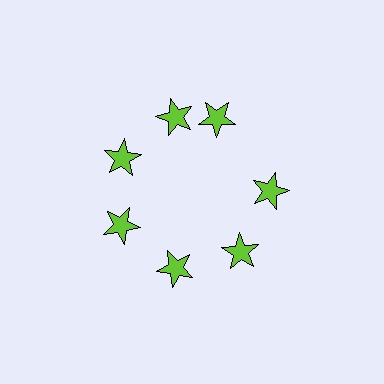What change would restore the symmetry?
The symmetry would be restored by rotating it back into even spacing with its neighbors so that all 7 stars sit at equal angles and equal distance from the center.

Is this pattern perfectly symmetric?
No. The 7 lime stars are arranged in a ring, but one element near the 1 o'clock position is rotated out of alignment along the ring, breaking the 7-fold rotational symmetry.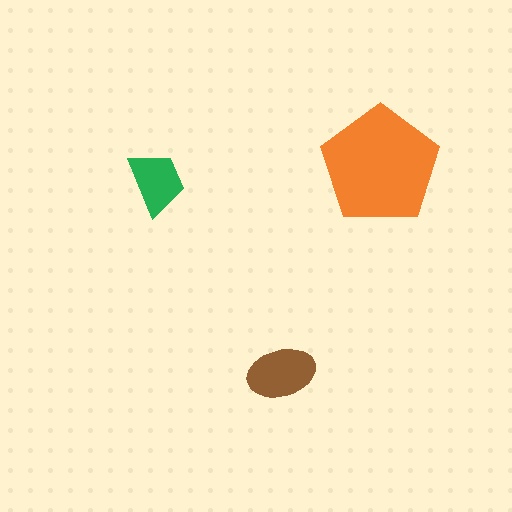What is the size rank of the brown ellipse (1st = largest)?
2nd.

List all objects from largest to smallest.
The orange pentagon, the brown ellipse, the green trapezoid.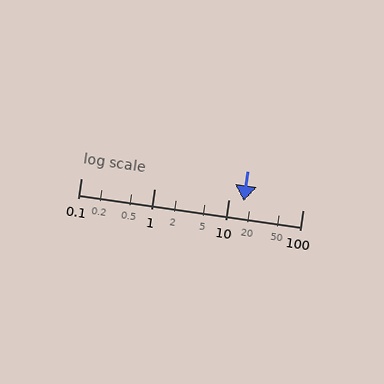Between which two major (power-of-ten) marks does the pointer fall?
The pointer is between 10 and 100.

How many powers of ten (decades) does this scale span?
The scale spans 3 decades, from 0.1 to 100.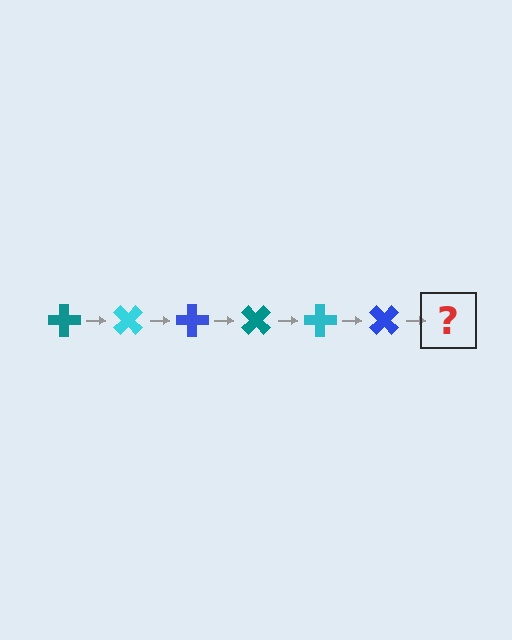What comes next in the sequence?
The next element should be a teal cross, rotated 270 degrees from the start.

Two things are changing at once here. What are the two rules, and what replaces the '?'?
The two rules are that it rotates 45 degrees each step and the color cycles through teal, cyan, and blue. The '?' should be a teal cross, rotated 270 degrees from the start.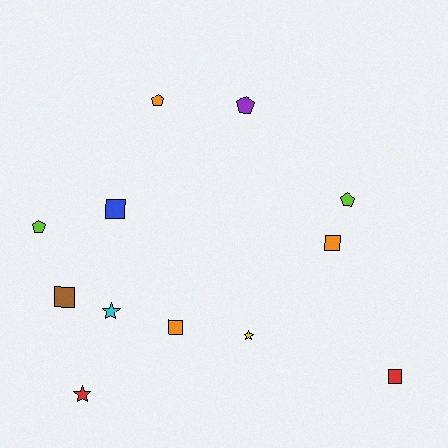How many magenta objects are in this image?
There are no magenta objects.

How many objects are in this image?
There are 12 objects.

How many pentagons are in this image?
There are 4 pentagons.